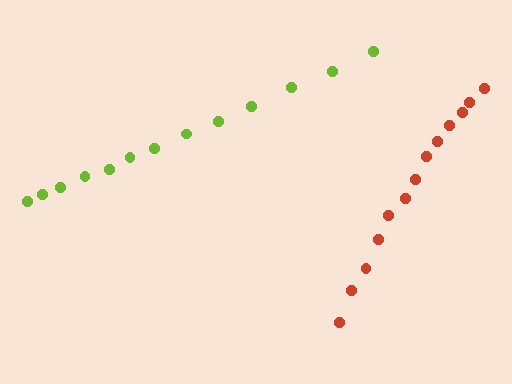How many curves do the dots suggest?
There are 2 distinct paths.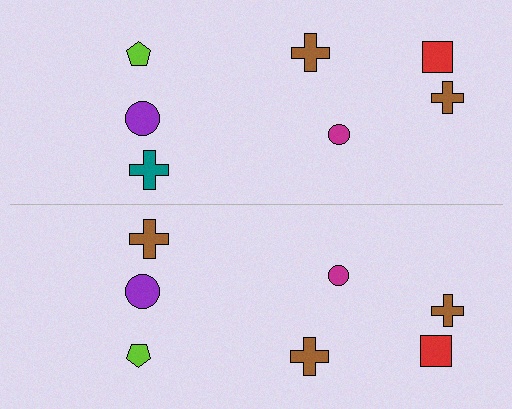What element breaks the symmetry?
The brown cross on the bottom side breaks the symmetry — its mirror counterpart is teal.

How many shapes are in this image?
There are 14 shapes in this image.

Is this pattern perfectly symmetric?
No, the pattern is not perfectly symmetric. The brown cross on the bottom side breaks the symmetry — its mirror counterpart is teal.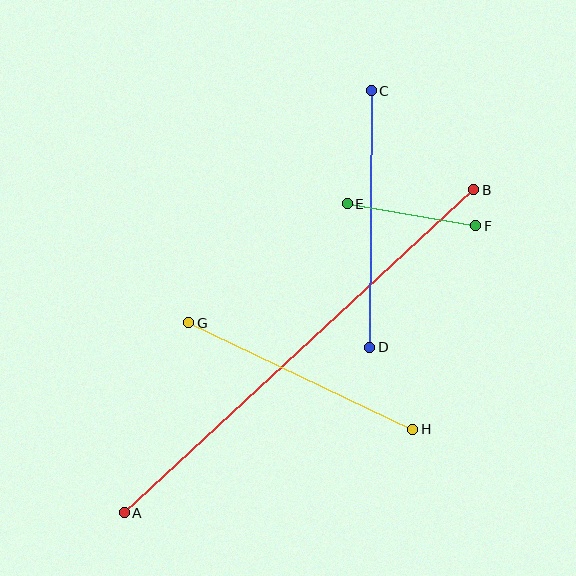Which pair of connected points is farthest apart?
Points A and B are farthest apart.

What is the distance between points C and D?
The distance is approximately 256 pixels.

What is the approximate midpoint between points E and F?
The midpoint is at approximately (411, 215) pixels.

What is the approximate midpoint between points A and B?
The midpoint is at approximately (299, 351) pixels.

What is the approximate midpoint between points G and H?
The midpoint is at approximately (301, 376) pixels.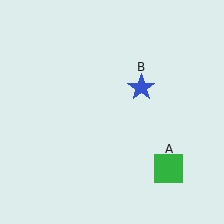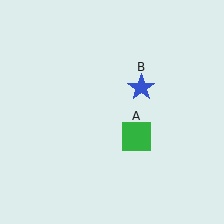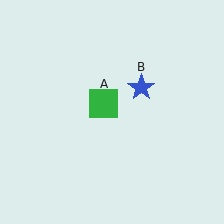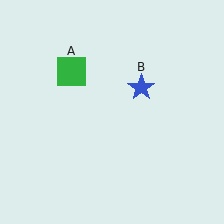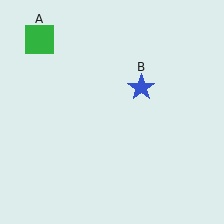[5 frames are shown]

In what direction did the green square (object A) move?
The green square (object A) moved up and to the left.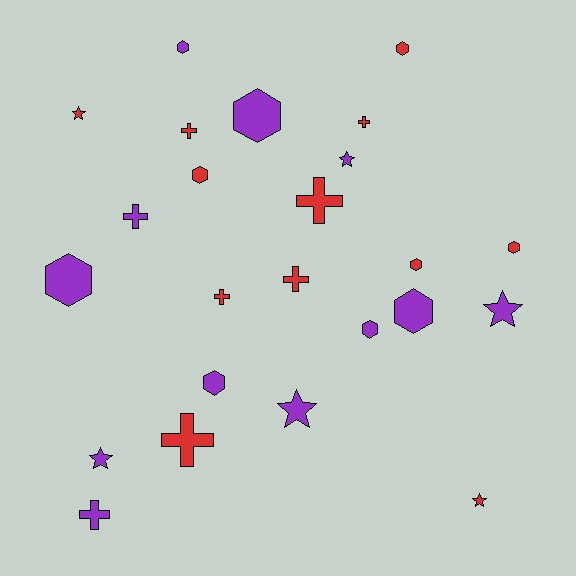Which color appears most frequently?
Purple, with 12 objects.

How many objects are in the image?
There are 24 objects.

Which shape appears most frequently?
Hexagon, with 10 objects.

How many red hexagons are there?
There are 4 red hexagons.